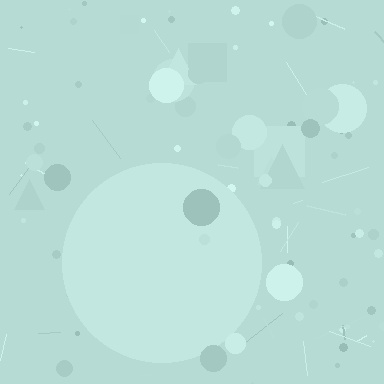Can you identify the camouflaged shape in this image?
The camouflaged shape is a circle.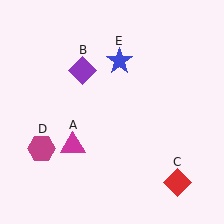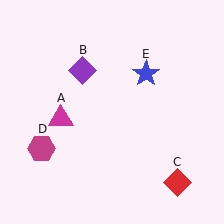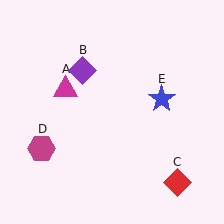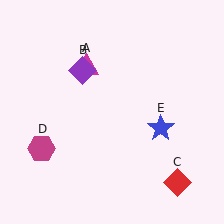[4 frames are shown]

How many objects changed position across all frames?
2 objects changed position: magenta triangle (object A), blue star (object E).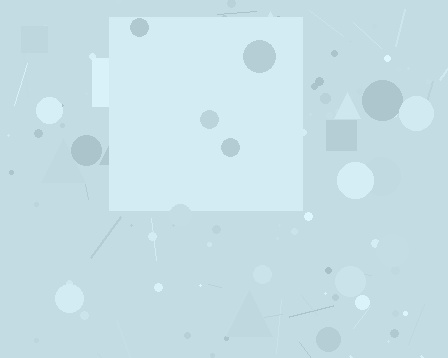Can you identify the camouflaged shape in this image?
The camouflaged shape is a square.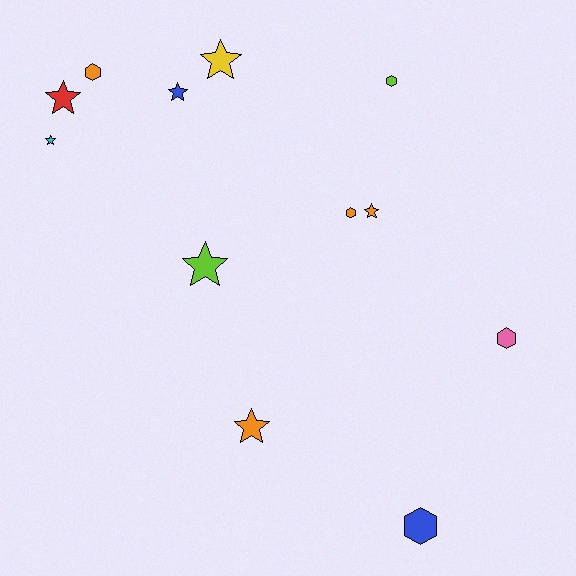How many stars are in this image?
There are 7 stars.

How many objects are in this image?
There are 12 objects.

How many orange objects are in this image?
There are 4 orange objects.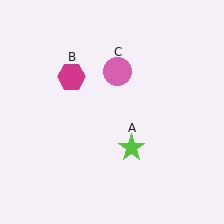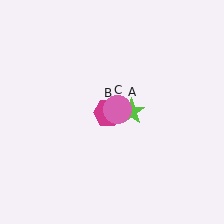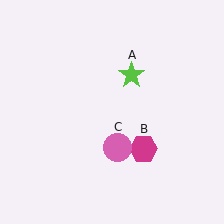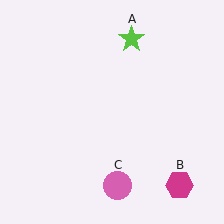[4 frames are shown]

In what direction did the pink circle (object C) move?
The pink circle (object C) moved down.